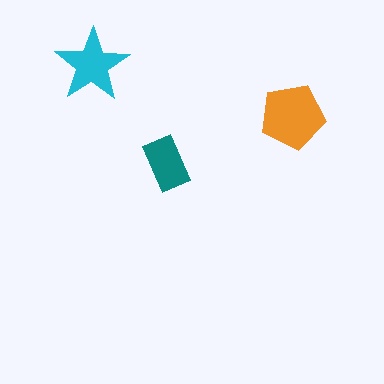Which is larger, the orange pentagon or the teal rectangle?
The orange pentagon.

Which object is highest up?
The cyan star is topmost.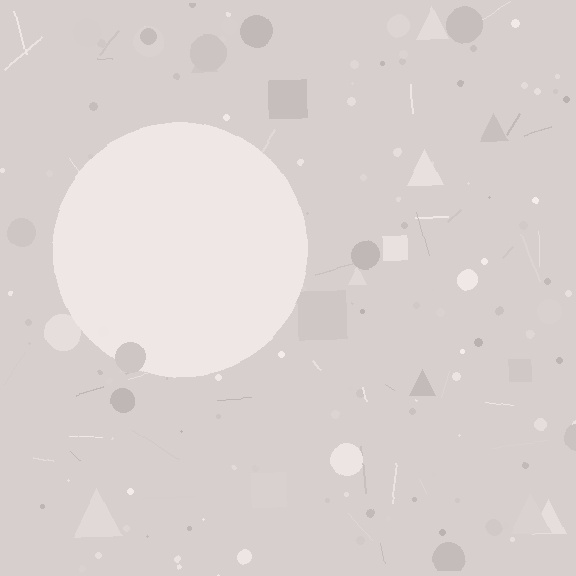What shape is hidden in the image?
A circle is hidden in the image.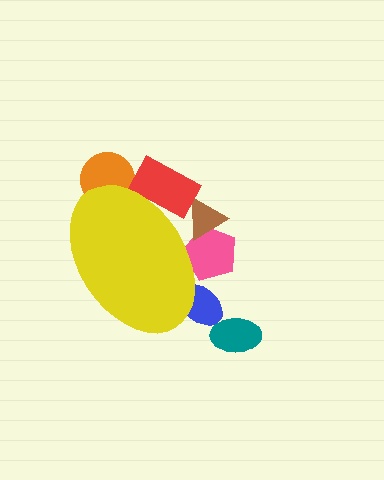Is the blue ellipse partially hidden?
Yes, the blue ellipse is partially hidden behind the yellow ellipse.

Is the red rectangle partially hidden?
Yes, the red rectangle is partially hidden behind the yellow ellipse.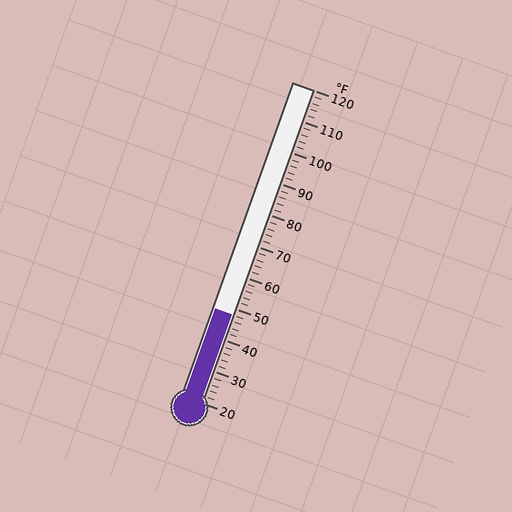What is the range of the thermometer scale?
The thermometer scale ranges from 20°F to 120°F.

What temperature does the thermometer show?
The thermometer shows approximately 48°F.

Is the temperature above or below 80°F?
The temperature is below 80°F.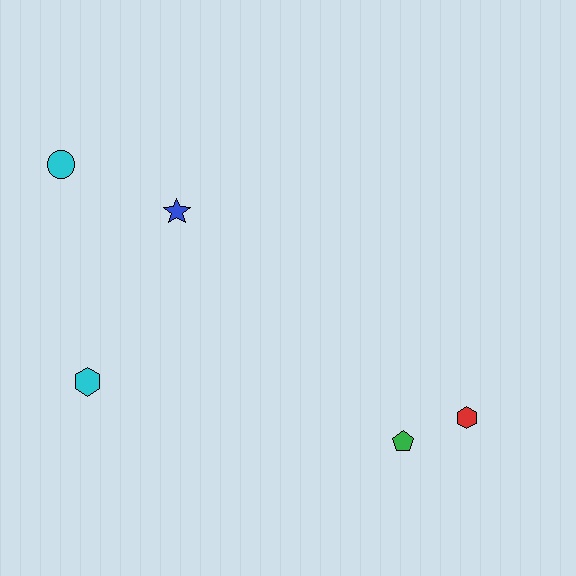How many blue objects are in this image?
There is 1 blue object.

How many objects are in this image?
There are 5 objects.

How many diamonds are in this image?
There are no diamonds.